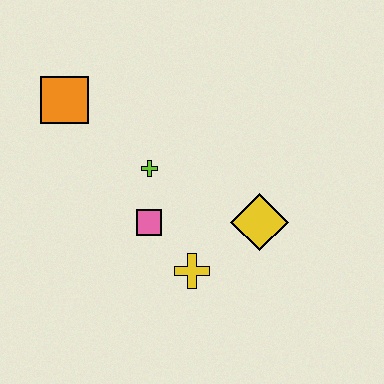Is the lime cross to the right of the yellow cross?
No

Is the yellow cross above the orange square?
No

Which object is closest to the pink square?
The lime cross is closest to the pink square.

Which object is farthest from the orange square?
The yellow diamond is farthest from the orange square.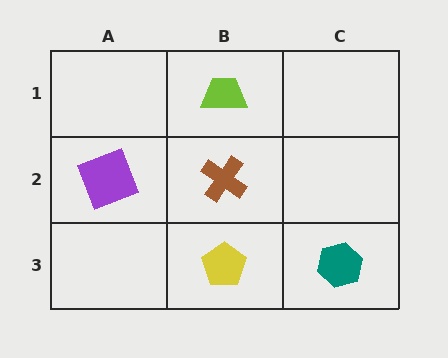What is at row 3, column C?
A teal hexagon.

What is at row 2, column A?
A purple square.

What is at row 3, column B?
A yellow pentagon.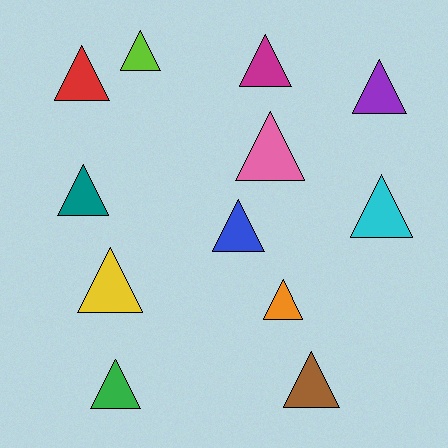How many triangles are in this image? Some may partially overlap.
There are 12 triangles.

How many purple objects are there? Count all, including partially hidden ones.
There is 1 purple object.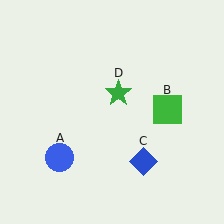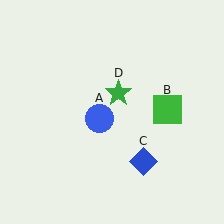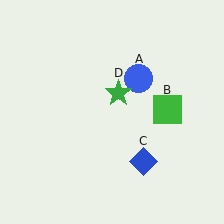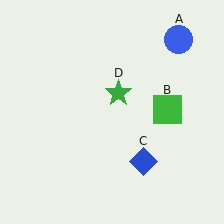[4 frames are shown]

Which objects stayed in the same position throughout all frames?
Green square (object B) and blue diamond (object C) and green star (object D) remained stationary.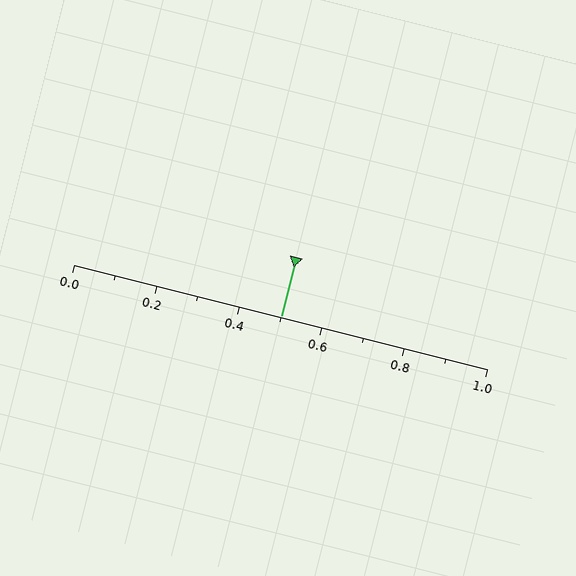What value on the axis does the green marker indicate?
The marker indicates approximately 0.5.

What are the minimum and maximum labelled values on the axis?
The axis runs from 0.0 to 1.0.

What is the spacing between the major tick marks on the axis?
The major ticks are spaced 0.2 apart.